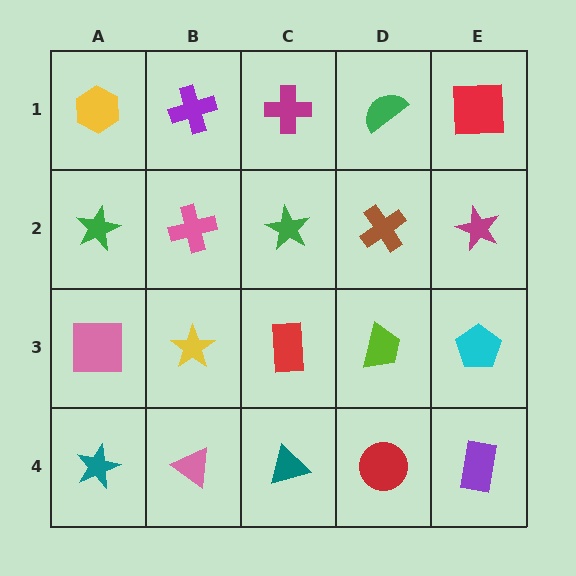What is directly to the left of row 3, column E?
A lime trapezoid.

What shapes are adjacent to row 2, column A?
A yellow hexagon (row 1, column A), a pink square (row 3, column A), a pink cross (row 2, column B).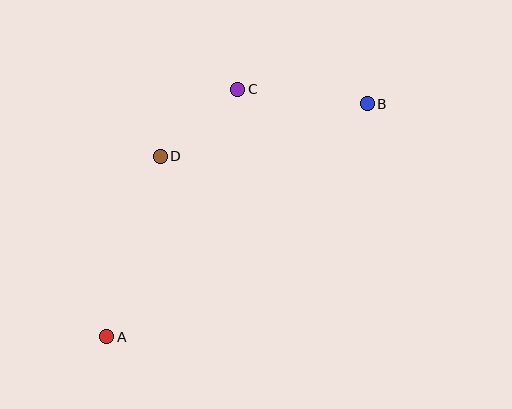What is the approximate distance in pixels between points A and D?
The distance between A and D is approximately 188 pixels.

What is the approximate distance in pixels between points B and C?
The distance between B and C is approximately 131 pixels.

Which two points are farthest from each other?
Points A and B are farthest from each other.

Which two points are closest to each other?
Points C and D are closest to each other.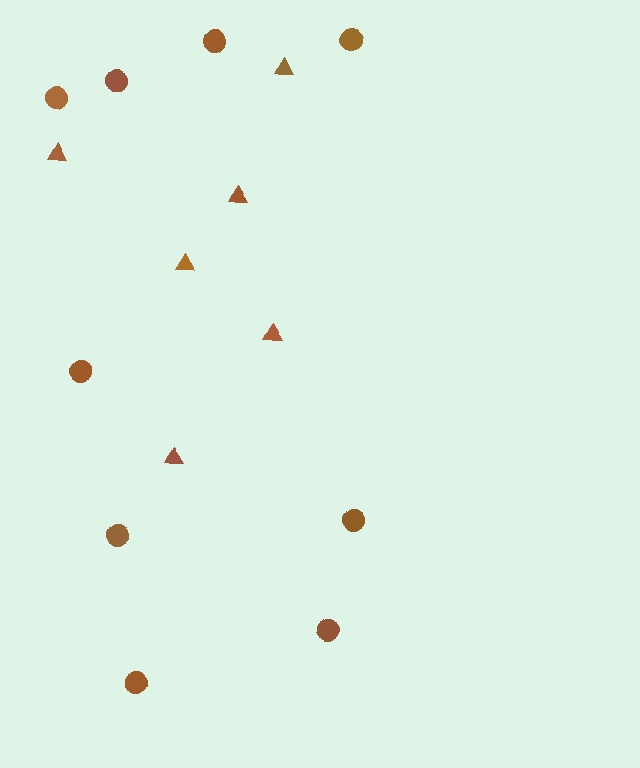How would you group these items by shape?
There are 2 groups: one group of circles (9) and one group of triangles (6).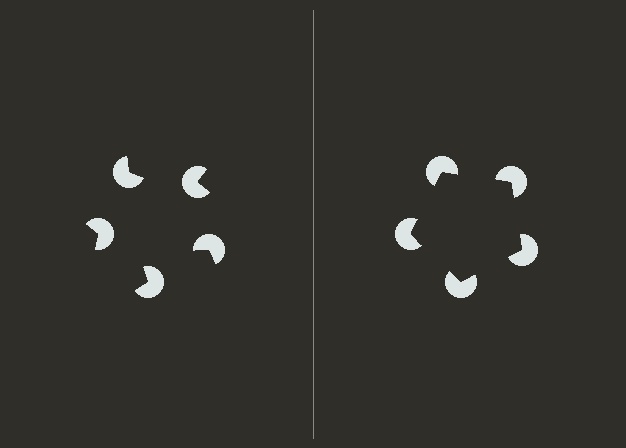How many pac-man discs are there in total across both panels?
10 — 5 on each side.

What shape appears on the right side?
An illusory pentagon.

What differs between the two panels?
The pac-man discs are positioned identically on both sides; only the wedge orientations differ. On the right they align to a pentagon; on the left they are misaligned.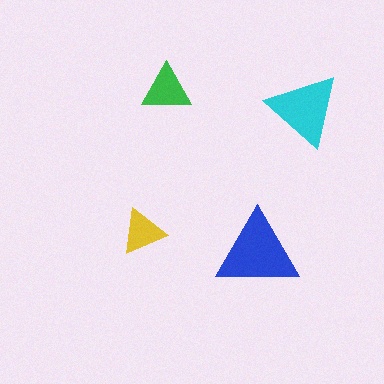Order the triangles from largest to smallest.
the blue one, the cyan one, the green one, the yellow one.